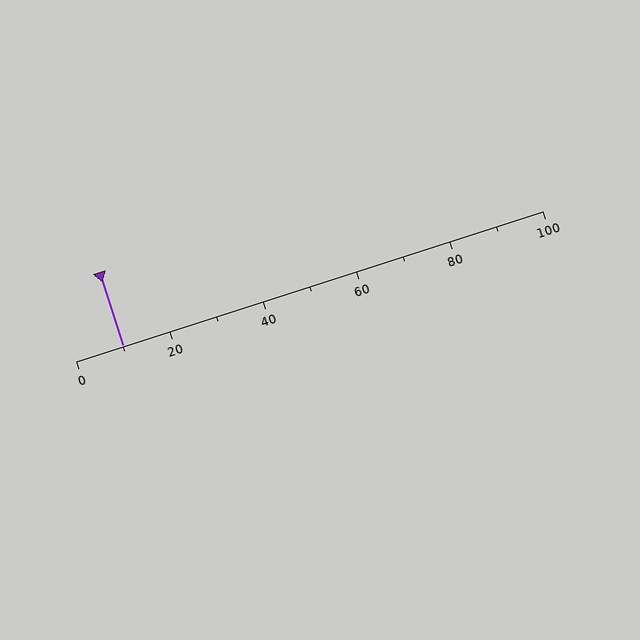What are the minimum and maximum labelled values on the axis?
The axis runs from 0 to 100.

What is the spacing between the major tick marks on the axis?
The major ticks are spaced 20 apart.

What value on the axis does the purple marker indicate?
The marker indicates approximately 10.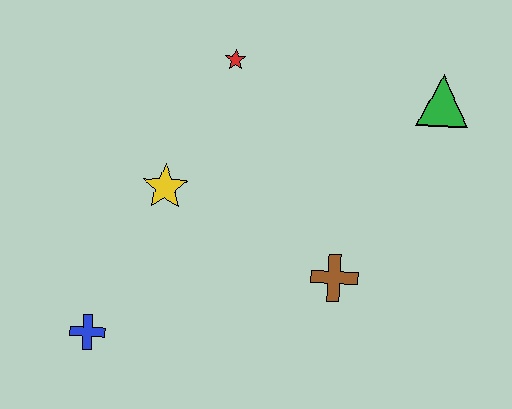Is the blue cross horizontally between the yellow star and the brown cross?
No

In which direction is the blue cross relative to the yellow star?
The blue cross is below the yellow star.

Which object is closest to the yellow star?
The red star is closest to the yellow star.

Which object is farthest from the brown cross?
The blue cross is farthest from the brown cross.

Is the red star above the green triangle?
Yes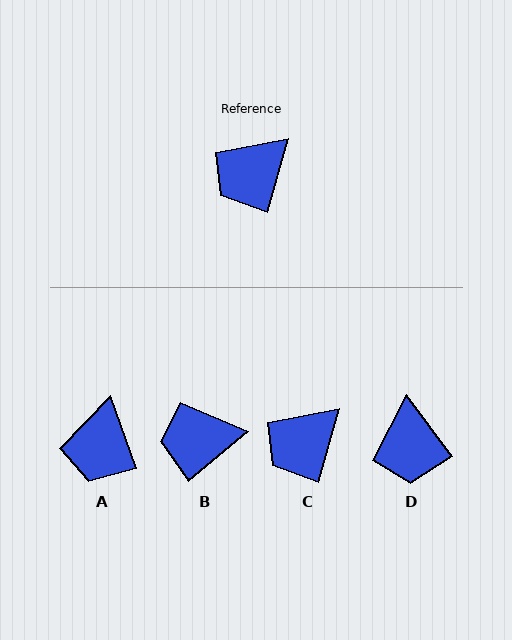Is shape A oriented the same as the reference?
No, it is off by about 36 degrees.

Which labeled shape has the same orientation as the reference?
C.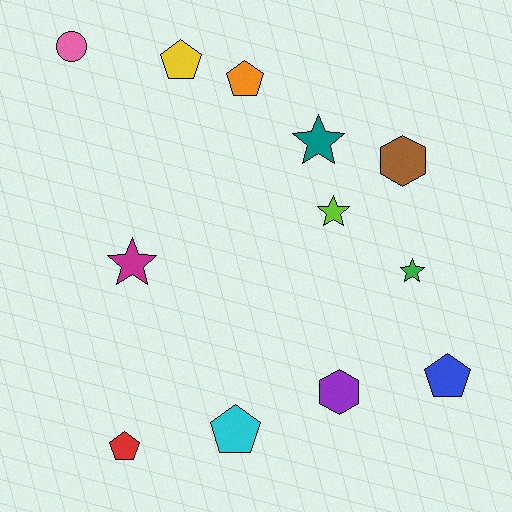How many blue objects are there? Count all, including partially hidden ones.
There is 1 blue object.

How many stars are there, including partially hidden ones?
There are 4 stars.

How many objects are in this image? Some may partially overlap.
There are 12 objects.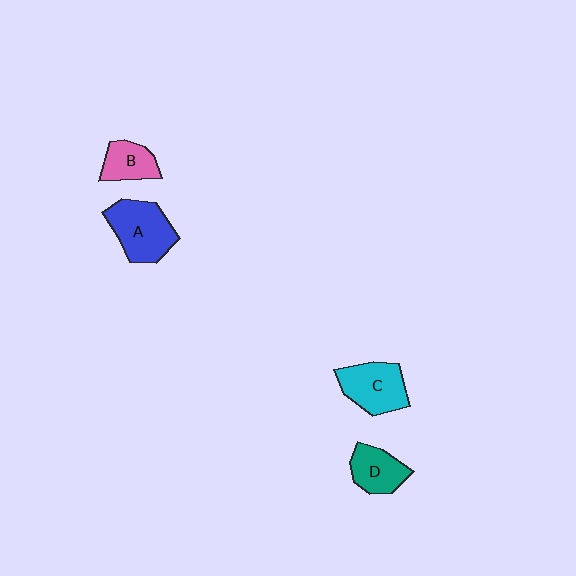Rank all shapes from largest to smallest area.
From largest to smallest: A (blue), C (cyan), D (teal), B (pink).